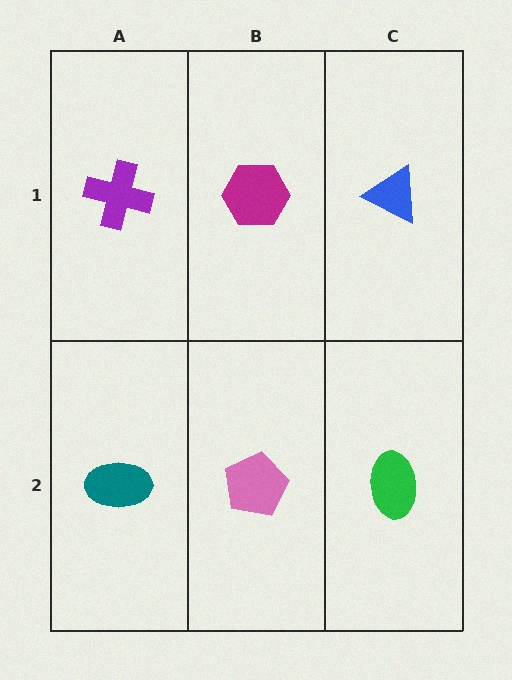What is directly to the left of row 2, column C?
A pink pentagon.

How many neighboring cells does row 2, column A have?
2.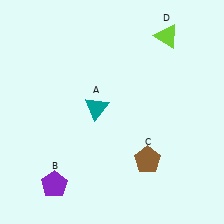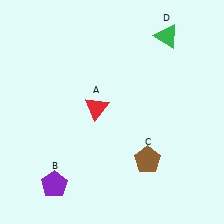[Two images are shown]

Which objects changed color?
A changed from teal to red. D changed from lime to green.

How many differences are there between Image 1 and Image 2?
There are 2 differences between the two images.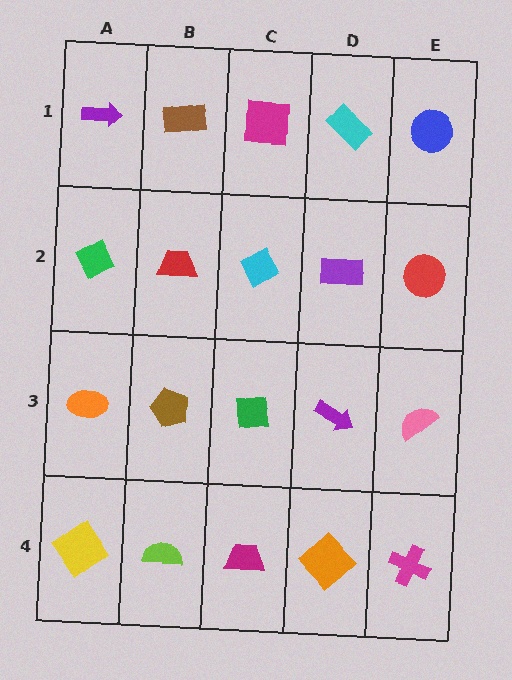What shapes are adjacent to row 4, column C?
A green square (row 3, column C), a lime semicircle (row 4, column B), an orange diamond (row 4, column D).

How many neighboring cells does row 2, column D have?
4.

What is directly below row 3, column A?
A yellow diamond.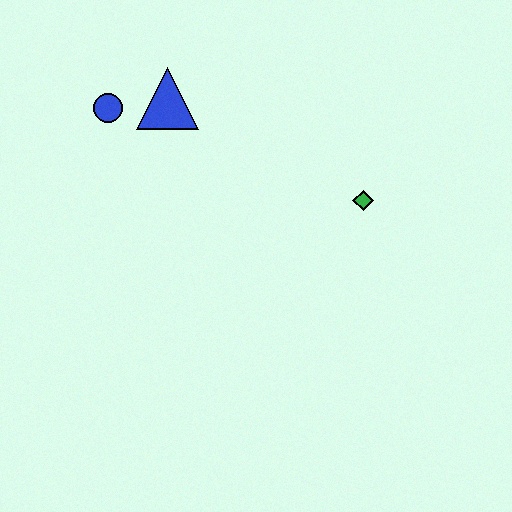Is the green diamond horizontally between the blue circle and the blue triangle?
No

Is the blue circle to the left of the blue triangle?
Yes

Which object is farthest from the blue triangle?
The green diamond is farthest from the blue triangle.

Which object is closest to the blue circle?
The blue triangle is closest to the blue circle.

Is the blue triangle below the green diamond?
No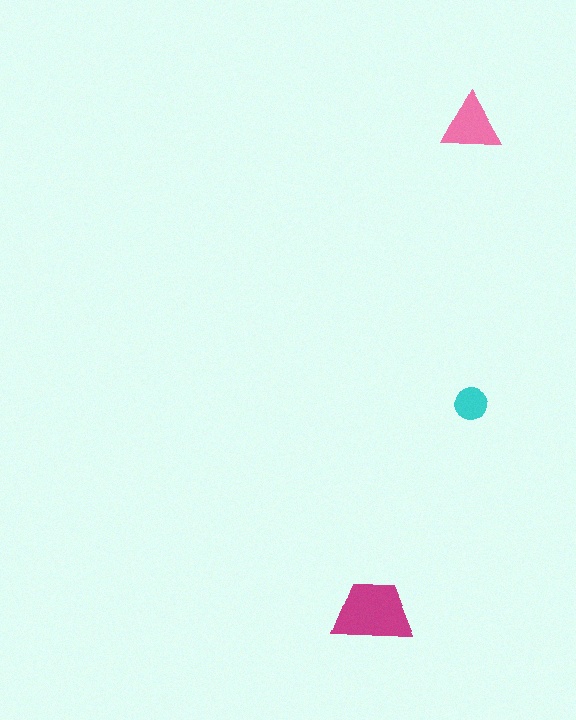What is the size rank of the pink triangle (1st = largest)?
2nd.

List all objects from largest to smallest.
The magenta trapezoid, the pink triangle, the cyan circle.